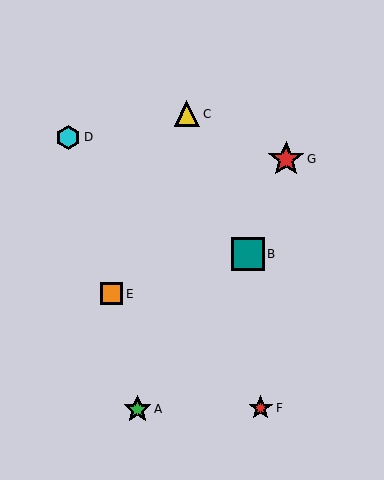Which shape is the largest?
The red star (labeled G) is the largest.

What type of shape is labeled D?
Shape D is a cyan hexagon.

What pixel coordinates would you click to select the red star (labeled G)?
Click at (286, 159) to select the red star G.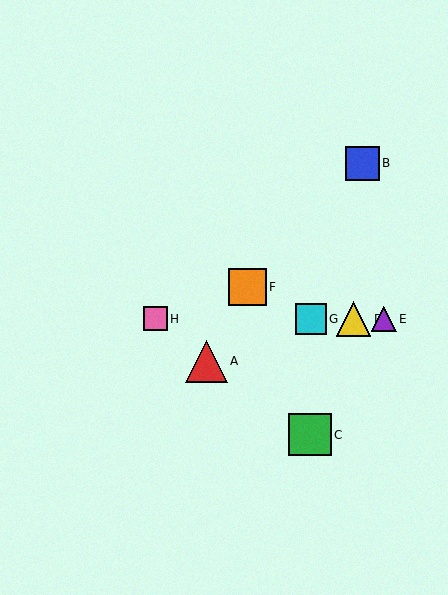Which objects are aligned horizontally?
Objects D, E, G, H are aligned horizontally.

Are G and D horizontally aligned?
Yes, both are at y≈319.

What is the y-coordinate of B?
Object B is at y≈163.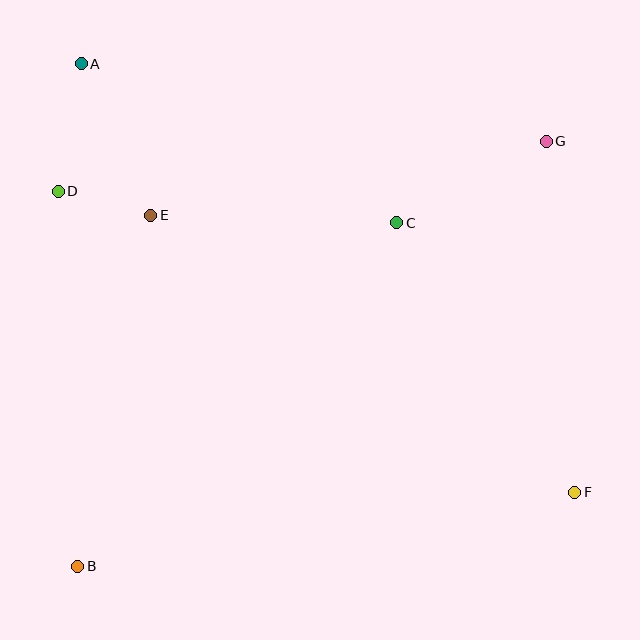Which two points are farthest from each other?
Points A and F are farthest from each other.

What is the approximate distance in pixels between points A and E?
The distance between A and E is approximately 167 pixels.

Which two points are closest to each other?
Points D and E are closest to each other.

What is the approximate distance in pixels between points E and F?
The distance between E and F is approximately 506 pixels.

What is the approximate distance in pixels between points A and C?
The distance between A and C is approximately 353 pixels.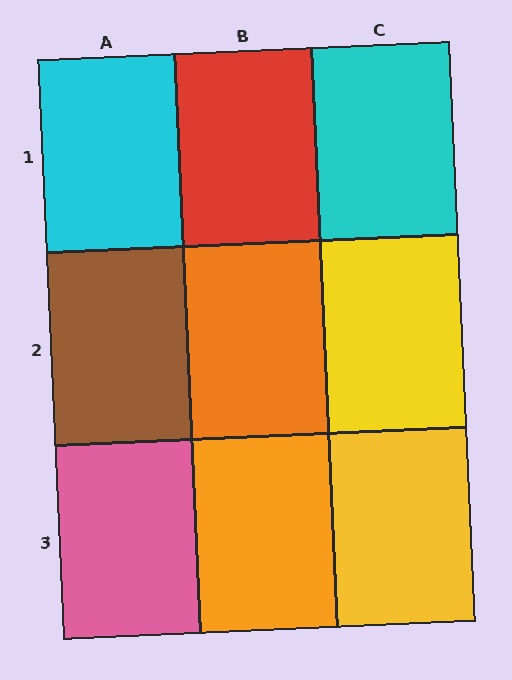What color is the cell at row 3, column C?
Yellow.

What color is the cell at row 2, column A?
Brown.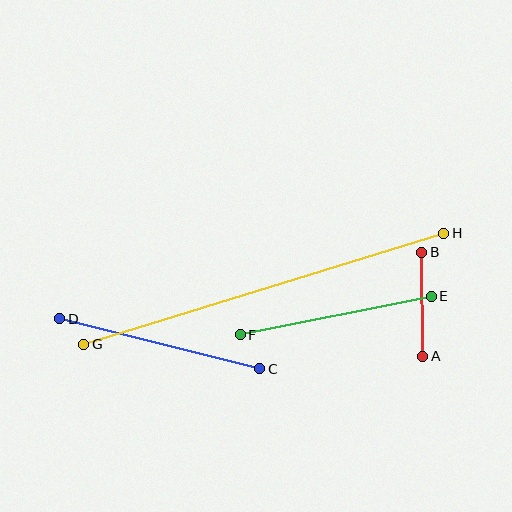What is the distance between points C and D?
The distance is approximately 206 pixels.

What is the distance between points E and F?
The distance is approximately 195 pixels.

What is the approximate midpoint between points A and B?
The midpoint is at approximately (422, 304) pixels.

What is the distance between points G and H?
The distance is approximately 377 pixels.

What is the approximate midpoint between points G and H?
The midpoint is at approximately (264, 289) pixels.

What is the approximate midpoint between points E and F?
The midpoint is at approximately (336, 316) pixels.